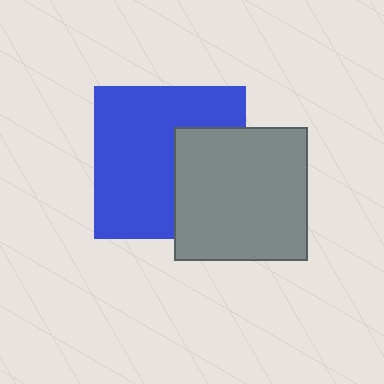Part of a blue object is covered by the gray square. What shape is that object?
It is a square.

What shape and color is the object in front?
The object in front is a gray square.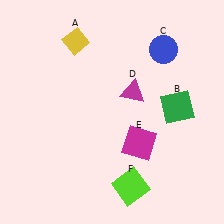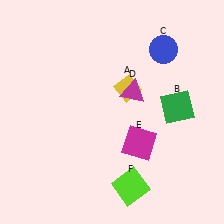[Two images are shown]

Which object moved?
The yellow diamond (A) moved right.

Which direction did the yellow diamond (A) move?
The yellow diamond (A) moved right.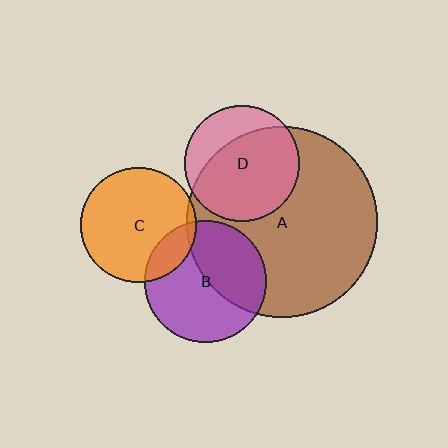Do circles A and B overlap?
Yes.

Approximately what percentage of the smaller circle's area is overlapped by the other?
Approximately 40%.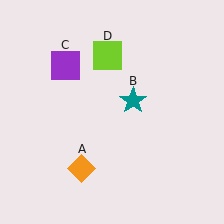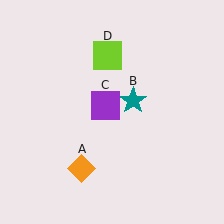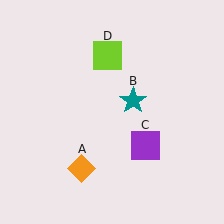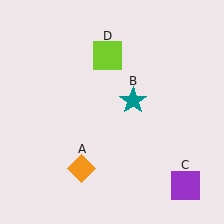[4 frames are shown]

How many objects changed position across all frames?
1 object changed position: purple square (object C).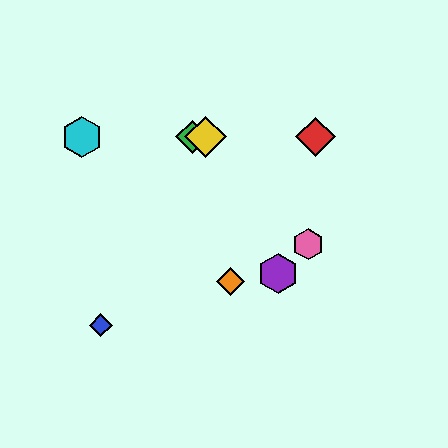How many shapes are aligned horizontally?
4 shapes (the red diamond, the green diamond, the yellow diamond, the cyan hexagon) are aligned horizontally.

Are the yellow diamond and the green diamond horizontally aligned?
Yes, both are at y≈137.